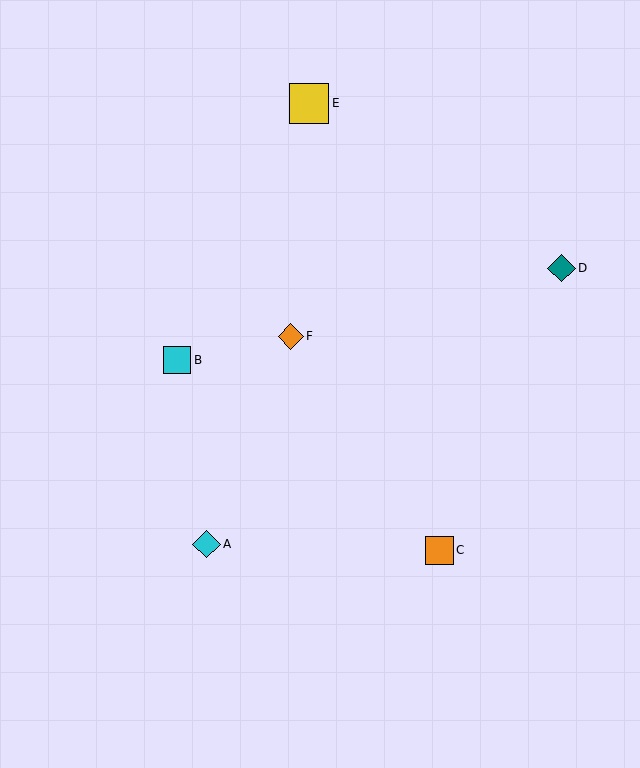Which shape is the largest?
The yellow square (labeled E) is the largest.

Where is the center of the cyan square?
The center of the cyan square is at (177, 360).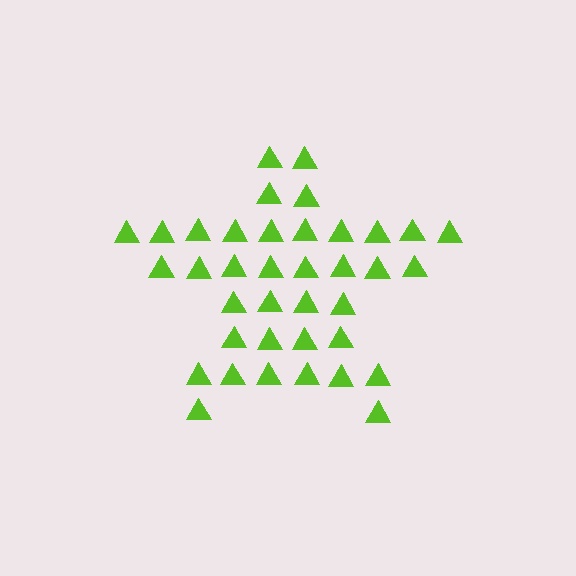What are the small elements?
The small elements are triangles.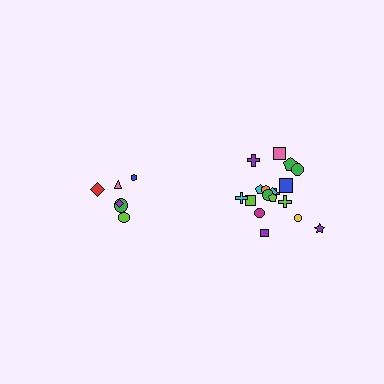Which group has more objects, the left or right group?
The right group.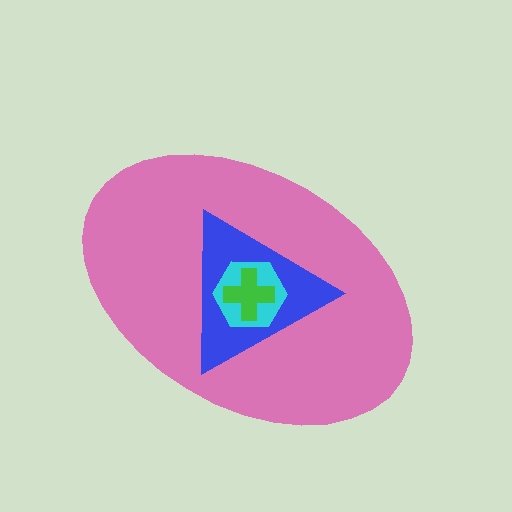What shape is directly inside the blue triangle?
The cyan hexagon.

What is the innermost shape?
The green cross.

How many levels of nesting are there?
4.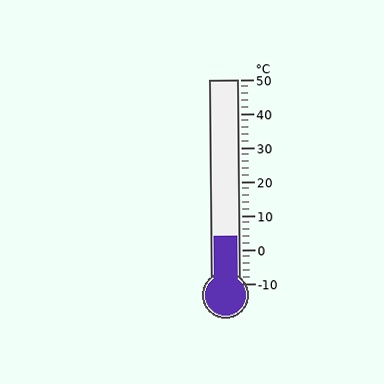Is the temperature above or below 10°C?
The temperature is below 10°C.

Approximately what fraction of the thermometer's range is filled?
The thermometer is filled to approximately 25% of its range.